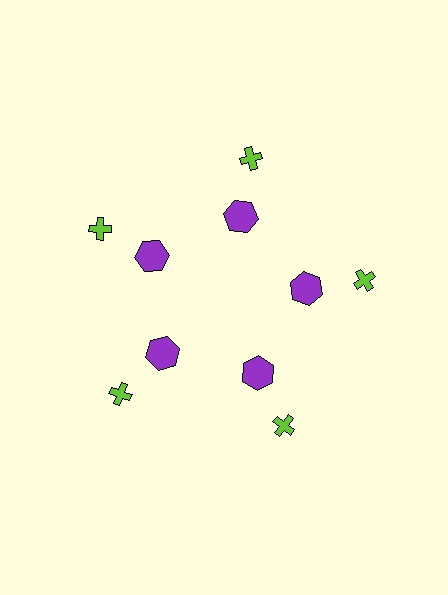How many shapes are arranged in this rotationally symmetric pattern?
There are 10 shapes, arranged in 5 groups of 2.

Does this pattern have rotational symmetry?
Yes, this pattern has 5-fold rotational symmetry. It looks the same after rotating 72 degrees around the center.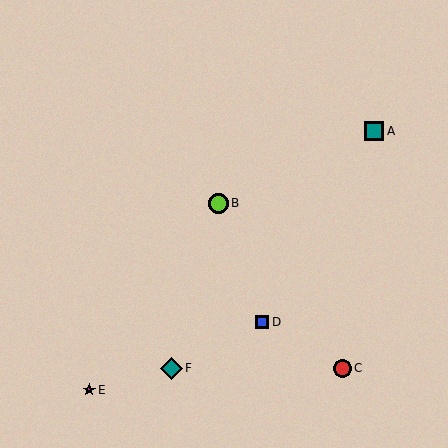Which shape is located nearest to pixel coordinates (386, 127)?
The teal square (labeled A) at (374, 131) is nearest to that location.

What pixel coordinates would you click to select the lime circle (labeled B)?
Click at (218, 203) to select the lime circle B.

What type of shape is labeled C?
Shape C is a red circle.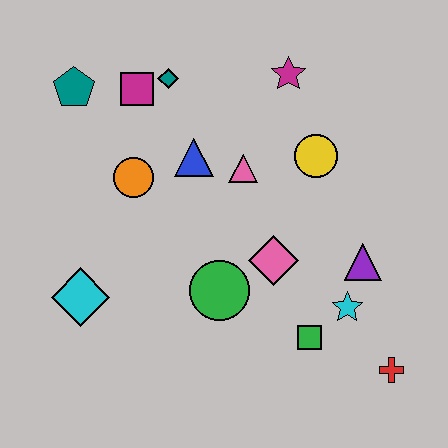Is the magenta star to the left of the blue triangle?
No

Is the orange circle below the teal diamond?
Yes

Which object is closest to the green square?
The cyan star is closest to the green square.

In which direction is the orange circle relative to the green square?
The orange circle is to the left of the green square.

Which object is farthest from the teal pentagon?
The red cross is farthest from the teal pentagon.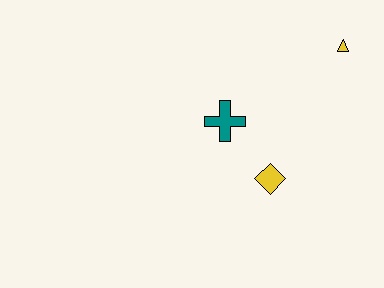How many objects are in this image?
There are 3 objects.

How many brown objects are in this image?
There are no brown objects.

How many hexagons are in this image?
There are no hexagons.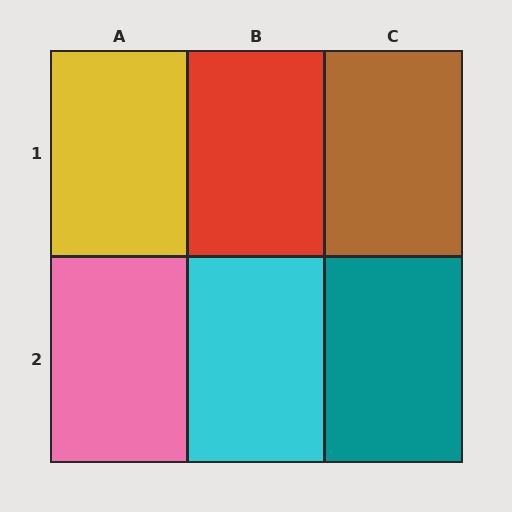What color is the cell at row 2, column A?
Pink.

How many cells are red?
1 cell is red.